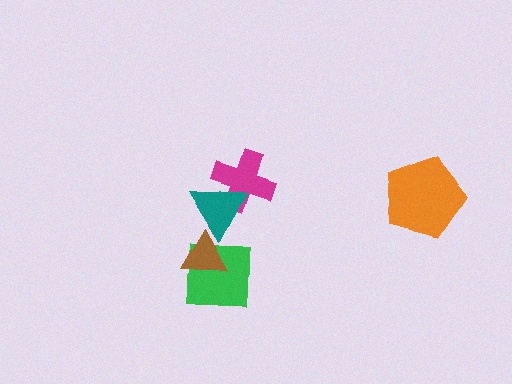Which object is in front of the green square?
The brown triangle is in front of the green square.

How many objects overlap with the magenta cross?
1 object overlaps with the magenta cross.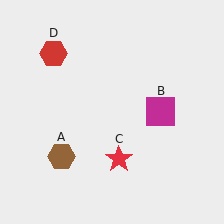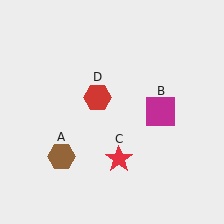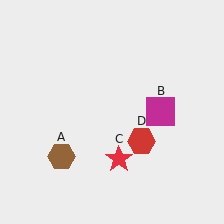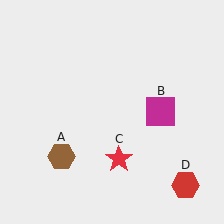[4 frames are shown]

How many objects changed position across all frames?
1 object changed position: red hexagon (object D).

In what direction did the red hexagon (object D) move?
The red hexagon (object D) moved down and to the right.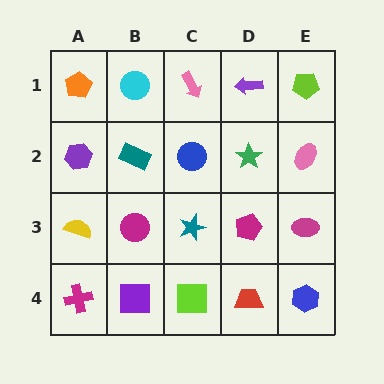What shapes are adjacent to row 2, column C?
A pink arrow (row 1, column C), a teal star (row 3, column C), a teal rectangle (row 2, column B), a green star (row 2, column D).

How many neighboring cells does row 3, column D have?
4.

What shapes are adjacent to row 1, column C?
A blue circle (row 2, column C), a cyan circle (row 1, column B), a purple arrow (row 1, column D).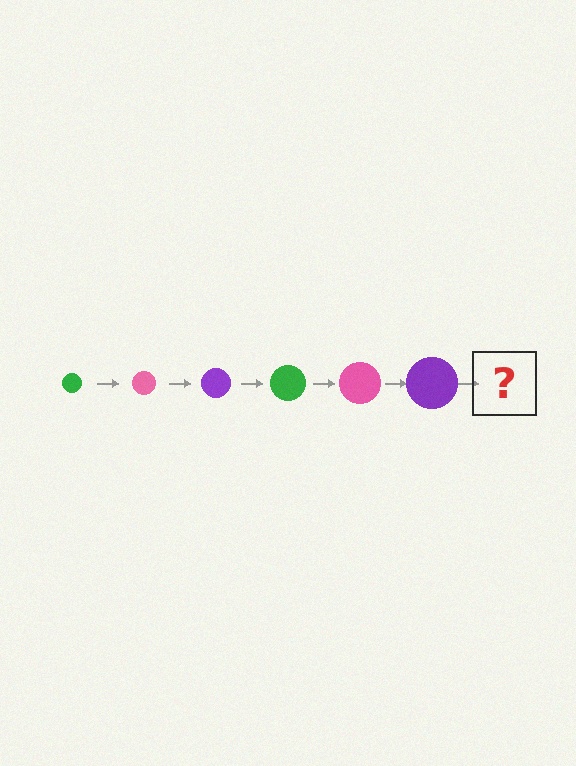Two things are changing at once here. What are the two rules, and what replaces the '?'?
The two rules are that the circle grows larger each step and the color cycles through green, pink, and purple. The '?' should be a green circle, larger than the previous one.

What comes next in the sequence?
The next element should be a green circle, larger than the previous one.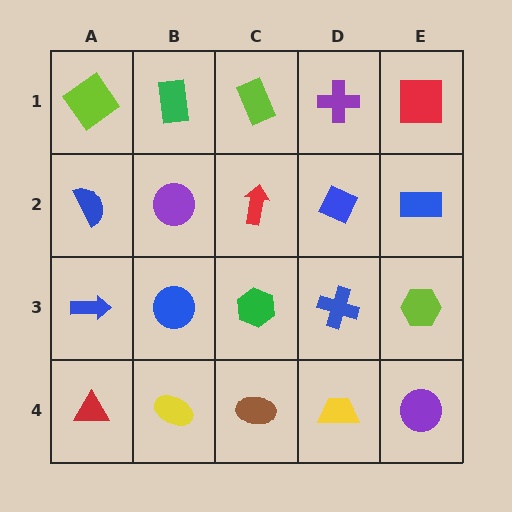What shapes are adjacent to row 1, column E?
A blue rectangle (row 2, column E), a purple cross (row 1, column D).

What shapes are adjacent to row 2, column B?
A green rectangle (row 1, column B), a blue circle (row 3, column B), a blue semicircle (row 2, column A), a red arrow (row 2, column C).